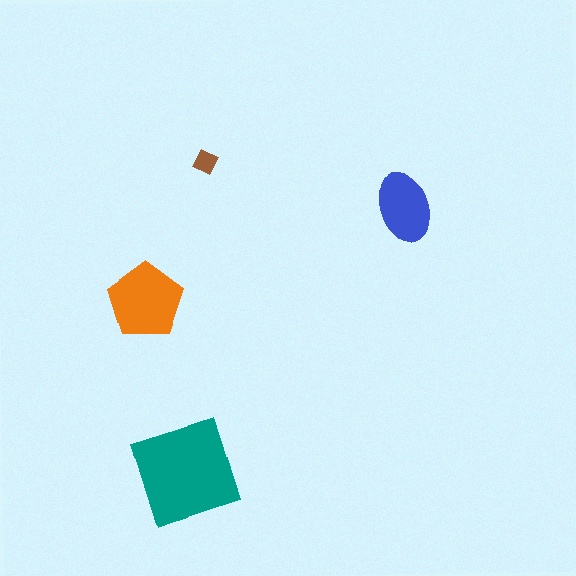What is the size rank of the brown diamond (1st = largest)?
4th.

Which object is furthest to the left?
The orange pentagon is leftmost.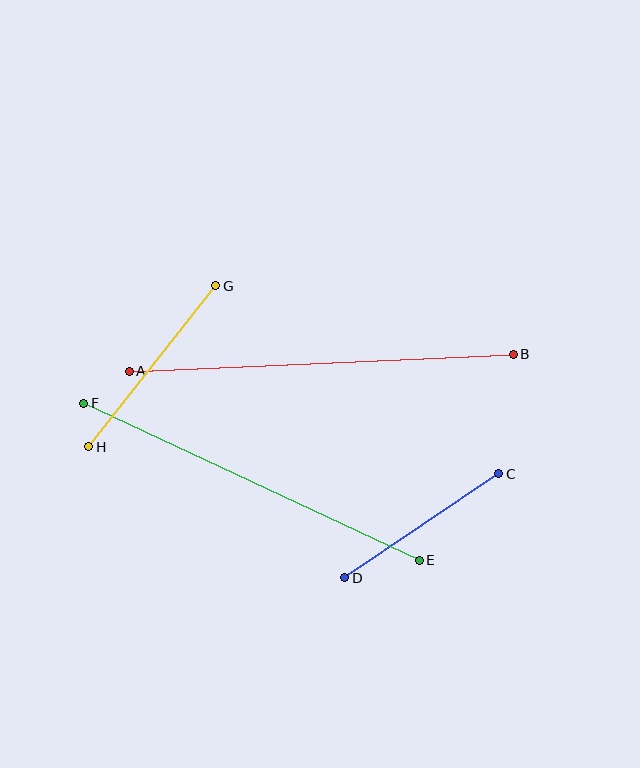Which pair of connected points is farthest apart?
Points A and B are farthest apart.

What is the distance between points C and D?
The distance is approximately 186 pixels.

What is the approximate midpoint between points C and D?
The midpoint is at approximately (422, 526) pixels.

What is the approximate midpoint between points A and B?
The midpoint is at approximately (321, 363) pixels.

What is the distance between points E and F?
The distance is approximately 370 pixels.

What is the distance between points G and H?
The distance is approximately 205 pixels.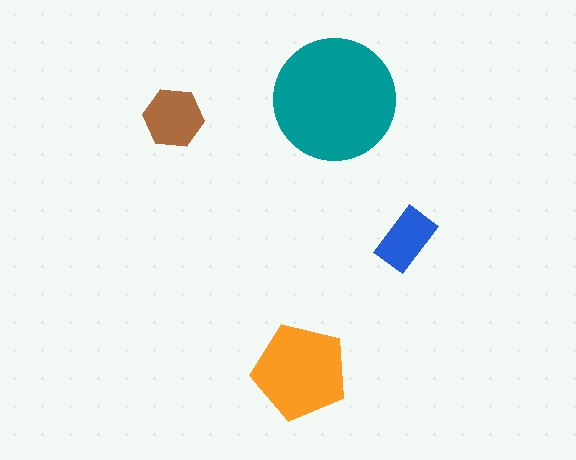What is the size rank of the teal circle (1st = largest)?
1st.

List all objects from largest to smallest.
The teal circle, the orange pentagon, the brown hexagon, the blue rectangle.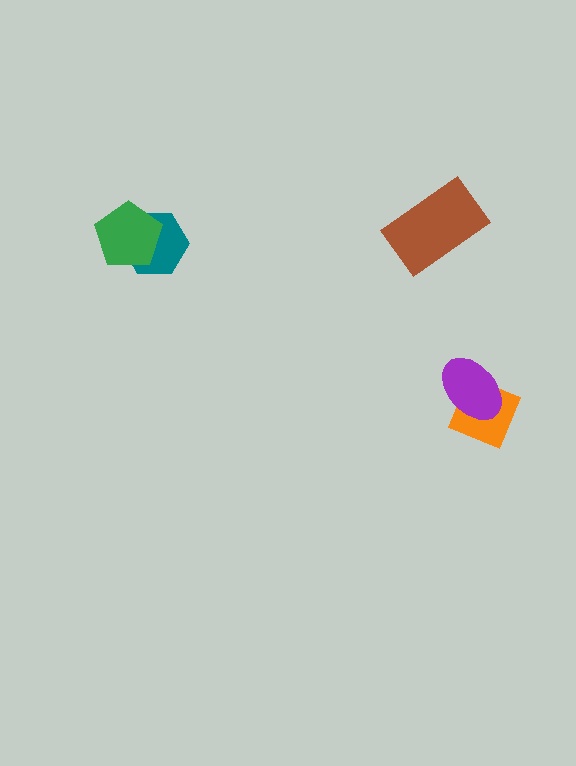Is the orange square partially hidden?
Yes, it is partially covered by another shape.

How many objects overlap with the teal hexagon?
1 object overlaps with the teal hexagon.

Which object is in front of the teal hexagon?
The green pentagon is in front of the teal hexagon.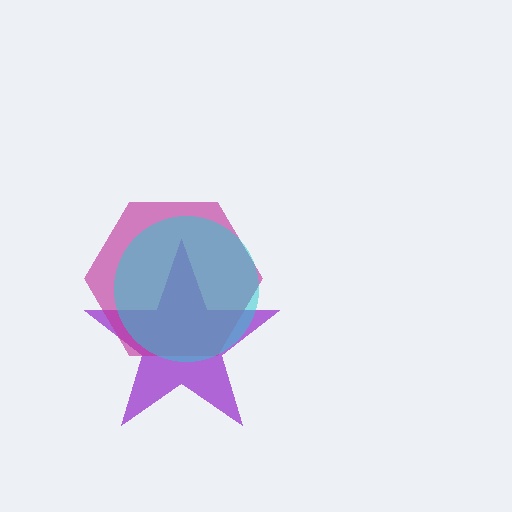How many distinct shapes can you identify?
There are 3 distinct shapes: a purple star, a magenta hexagon, a cyan circle.